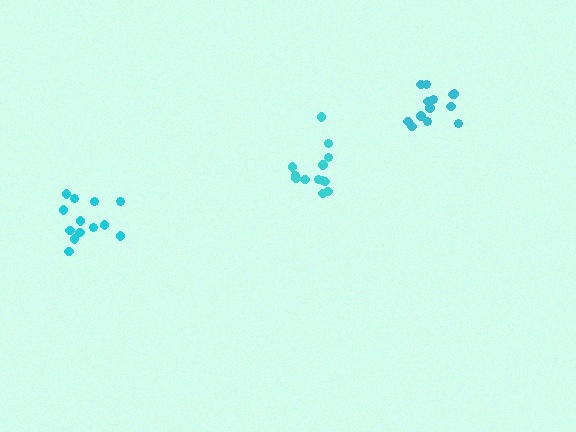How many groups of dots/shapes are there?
There are 3 groups.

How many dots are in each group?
Group 1: 13 dots, Group 2: 13 dots, Group 3: 13 dots (39 total).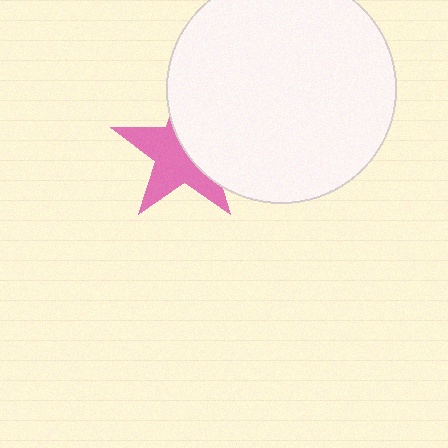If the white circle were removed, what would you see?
You would see the complete pink star.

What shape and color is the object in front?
The object in front is a white circle.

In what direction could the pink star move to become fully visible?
The pink star could move left. That would shift it out from behind the white circle entirely.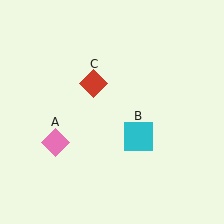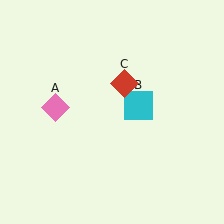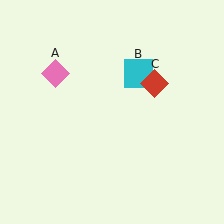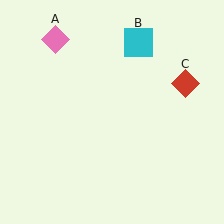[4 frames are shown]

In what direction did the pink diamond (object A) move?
The pink diamond (object A) moved up.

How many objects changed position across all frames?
3 objects changed position: pink diamond (object A), cyan square (object B), red diamond (object C).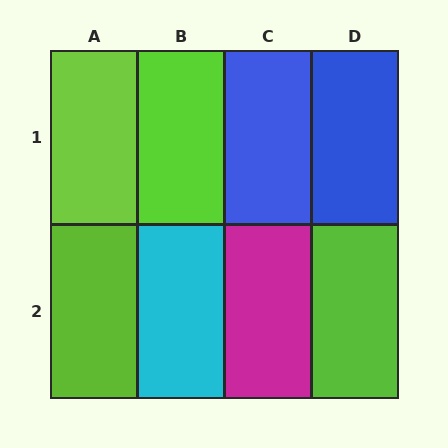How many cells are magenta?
1 cell is magenta.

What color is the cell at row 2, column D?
Lime.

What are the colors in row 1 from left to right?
Lime, lime, blue, blue.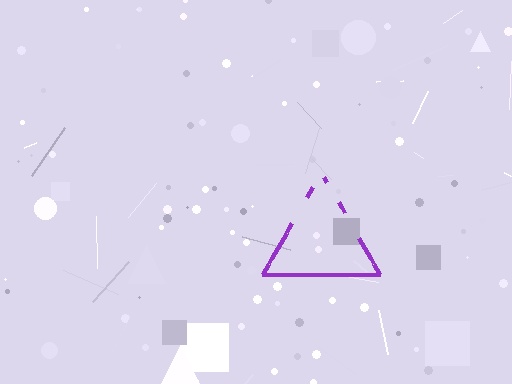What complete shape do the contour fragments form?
The contour fragments form a triangle.